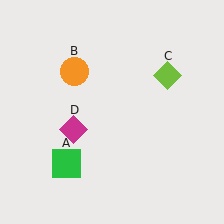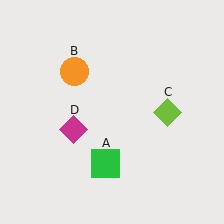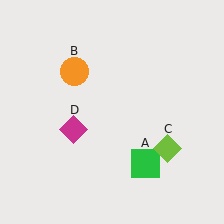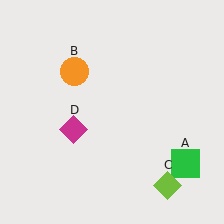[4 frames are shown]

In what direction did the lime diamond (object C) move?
The lime diamond (object C) moved down.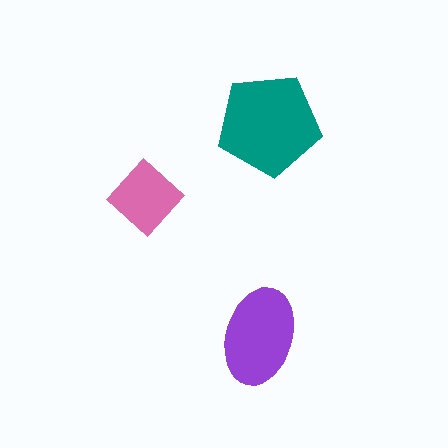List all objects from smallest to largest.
The pink diamond, the purple ellipse, the teal pentagon.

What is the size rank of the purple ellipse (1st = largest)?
2nd.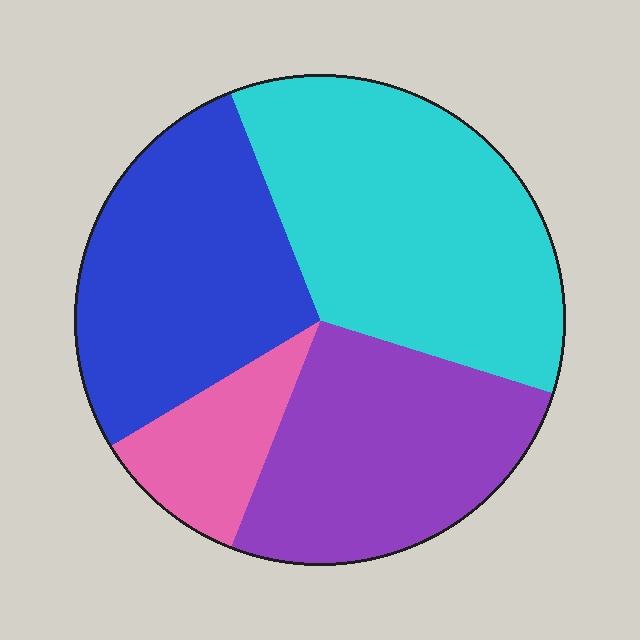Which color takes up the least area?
Pink, at roughly 10%.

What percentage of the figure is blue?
Blue covers about 30% of the figure.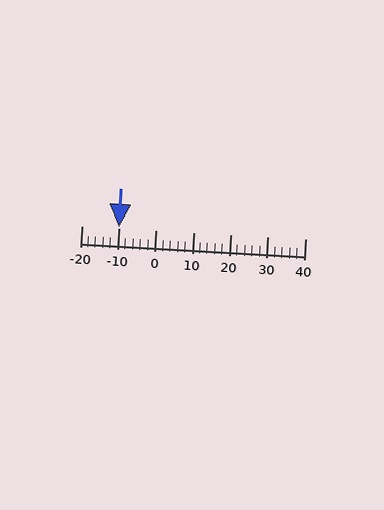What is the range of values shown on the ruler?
The ruler shows values from -20 to 40.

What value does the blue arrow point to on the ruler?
The blue arrow points to approximately -10.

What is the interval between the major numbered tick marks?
The major tick marks are spaced 10 units apart.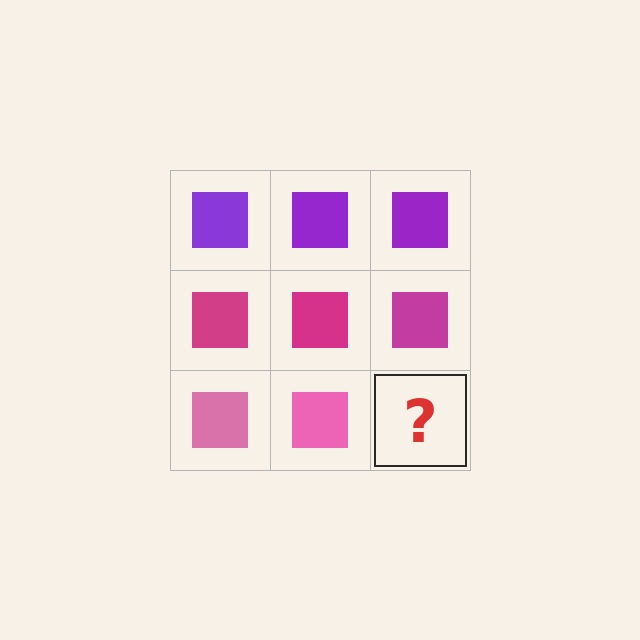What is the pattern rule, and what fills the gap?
The rule is that each row has a consistent color. The gap should be filled with a pink square.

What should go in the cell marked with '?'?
The missing cell should contain a pink square.